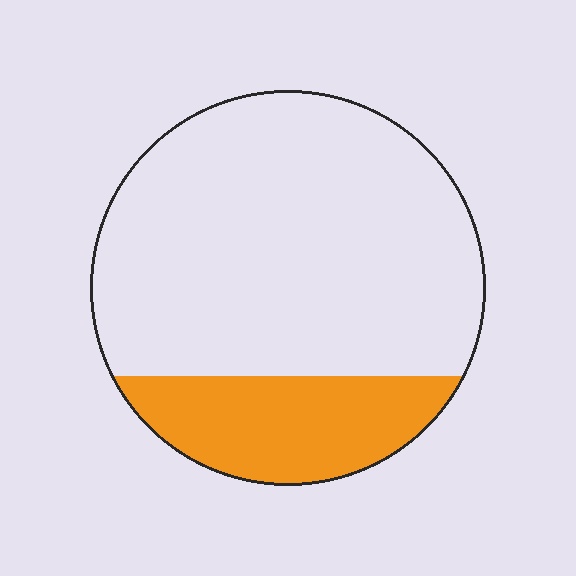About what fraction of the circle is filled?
About one quarter (1/4).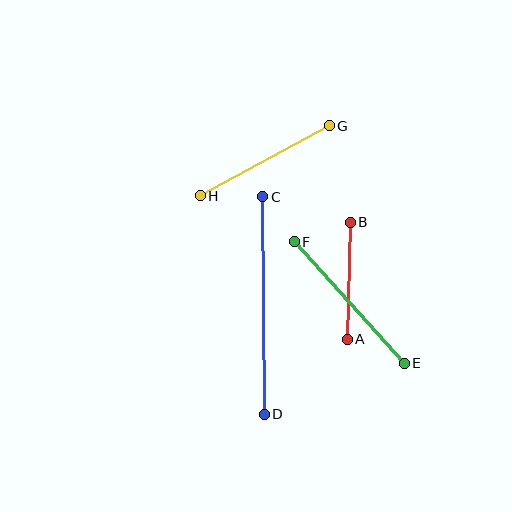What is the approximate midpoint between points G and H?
The midpoint is at approximately (265, 161) pixels.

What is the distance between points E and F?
The distance is approximately 164 pixels.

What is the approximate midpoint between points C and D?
The midpoint is at approximately (263, 306) pixels.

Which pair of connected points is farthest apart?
Points C and D are farthest apart.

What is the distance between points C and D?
The distance is approximately 218 pixels.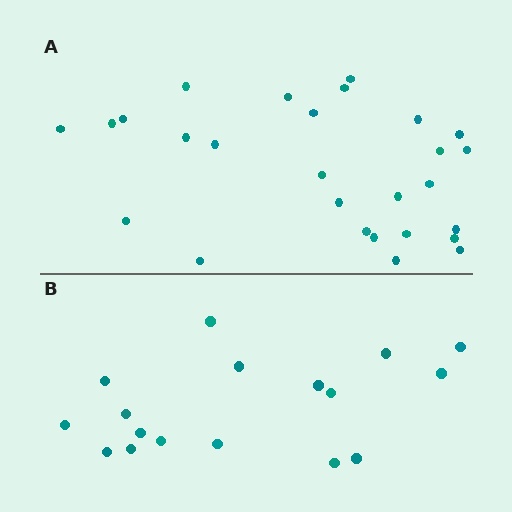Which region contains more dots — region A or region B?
Region A (the top region) has more dots.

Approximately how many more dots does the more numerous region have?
Region A has roughly 10 or so more dots than region B.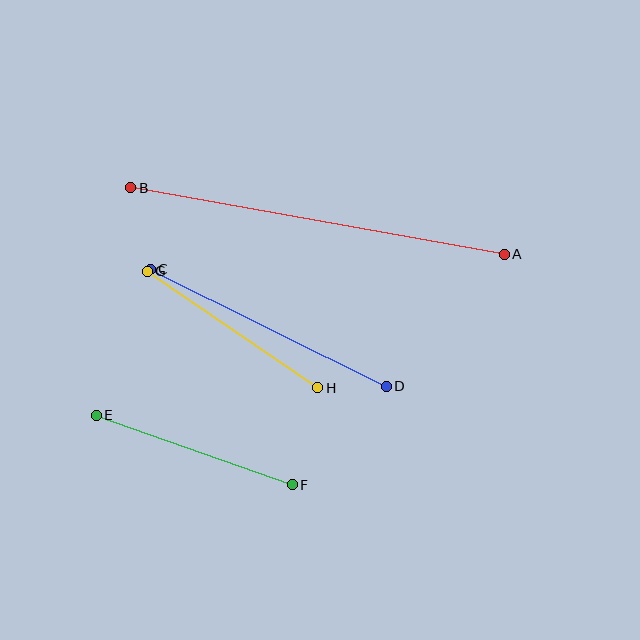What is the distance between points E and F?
The distance is approximately 208 pixels.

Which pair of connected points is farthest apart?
Points A and B are farthest apart.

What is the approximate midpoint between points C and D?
The midpoint is at approximately (268, 328) pixels.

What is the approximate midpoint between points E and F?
The midpoint is at approximately (194, 450) pixels.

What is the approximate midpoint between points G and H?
The midpoint is at approximately (233, 329) pixels.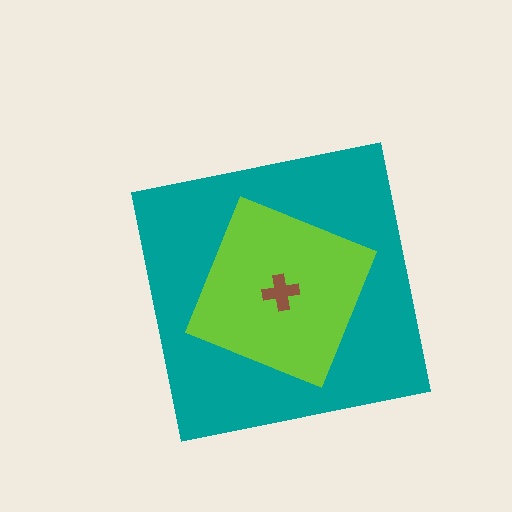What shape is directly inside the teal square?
The lime square.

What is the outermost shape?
The teal square.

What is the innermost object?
The brown cross.